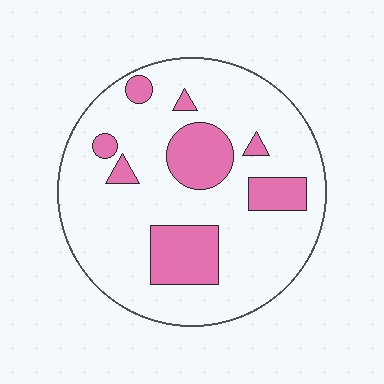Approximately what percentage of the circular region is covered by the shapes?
Approximately 20%.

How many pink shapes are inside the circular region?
8.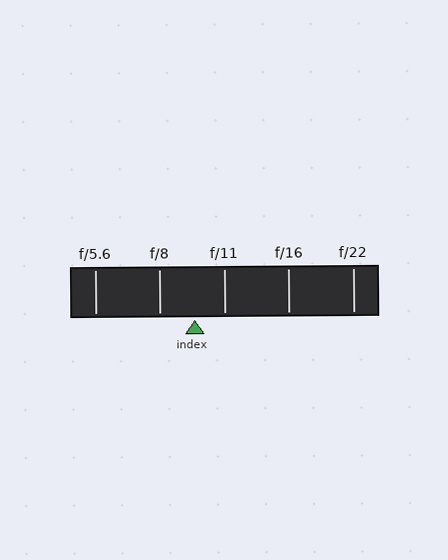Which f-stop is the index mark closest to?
The index mark is closest to f/11.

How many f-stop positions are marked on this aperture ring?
There are 5 f-stop positions marked.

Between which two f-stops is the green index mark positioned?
The index mark is between f/8 and f/11.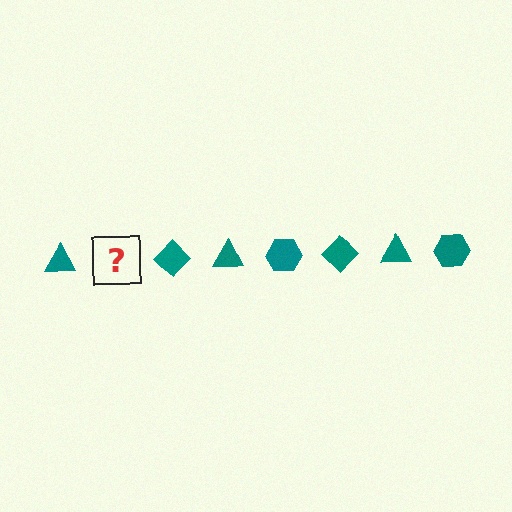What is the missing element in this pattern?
The missing element is a teal hexagon.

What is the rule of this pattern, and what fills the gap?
The rule is that the pattern cycles through triangle, hexagon, diamond shapes in teal. The gap should be filled with a teal hexagon.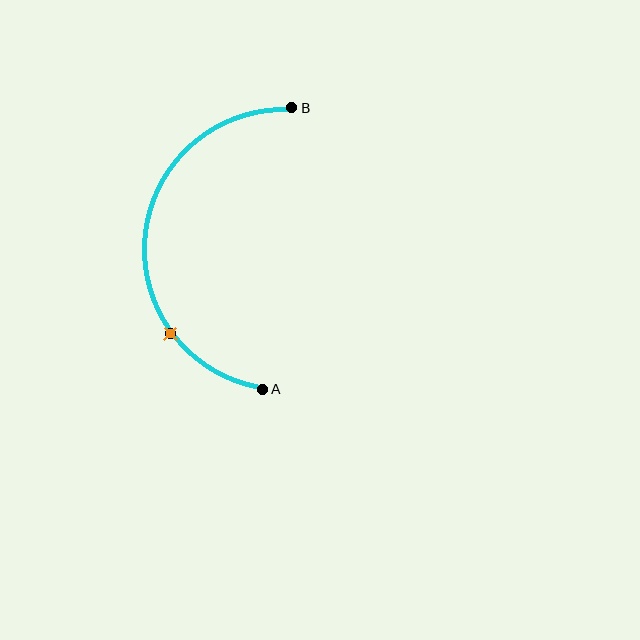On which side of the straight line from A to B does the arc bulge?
The arc bulges to the left of the straight line connecting A and B.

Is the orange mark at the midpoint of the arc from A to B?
No. The orange mark lies on the arc but is closer to endpoint A. The arc midpoint would be at the point on the curve equidistant along the arc from both A and B.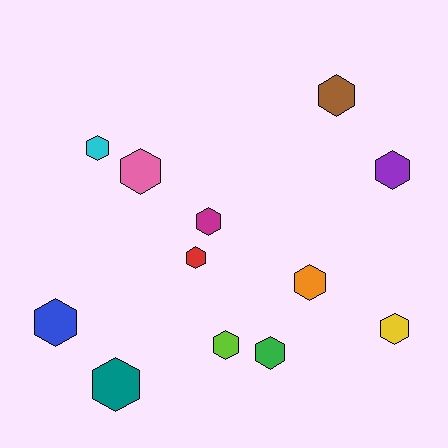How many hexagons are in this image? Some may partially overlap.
There are 12 hexagons.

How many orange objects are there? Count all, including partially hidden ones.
There is 1 orange object.